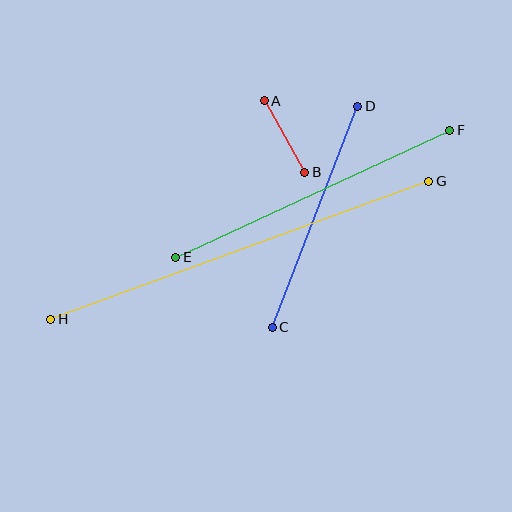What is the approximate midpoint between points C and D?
The midpoint is at approximately (315, 217) pixels.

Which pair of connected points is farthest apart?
Points G and H are farthest apart.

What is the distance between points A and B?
The distance is approximately 82 pixels.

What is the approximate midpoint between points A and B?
The midpoint is at approximately (284, 136) pixels.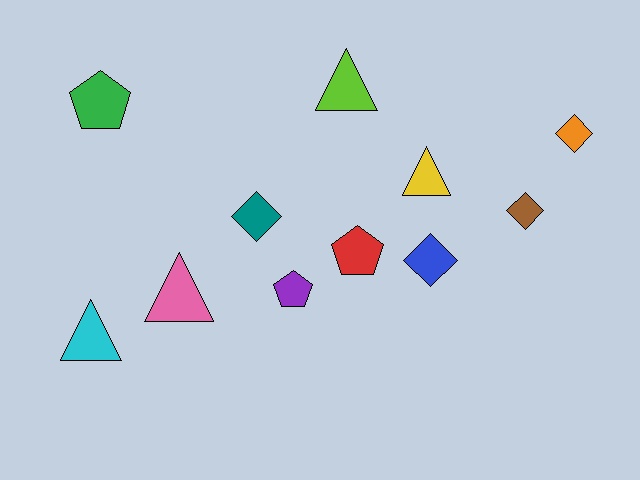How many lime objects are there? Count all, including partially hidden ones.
There is 1 lime object.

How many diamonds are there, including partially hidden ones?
There are 4 diamonds.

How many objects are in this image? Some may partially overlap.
There are 11 objects.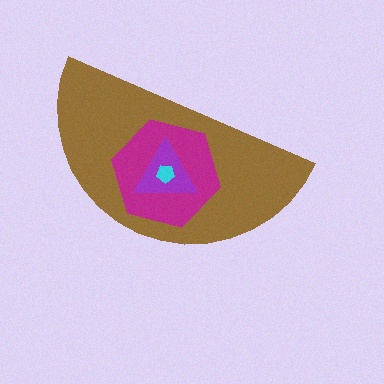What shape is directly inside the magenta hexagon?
The purple triangle.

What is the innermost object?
The cyan pentagon.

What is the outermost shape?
The brown semicircle.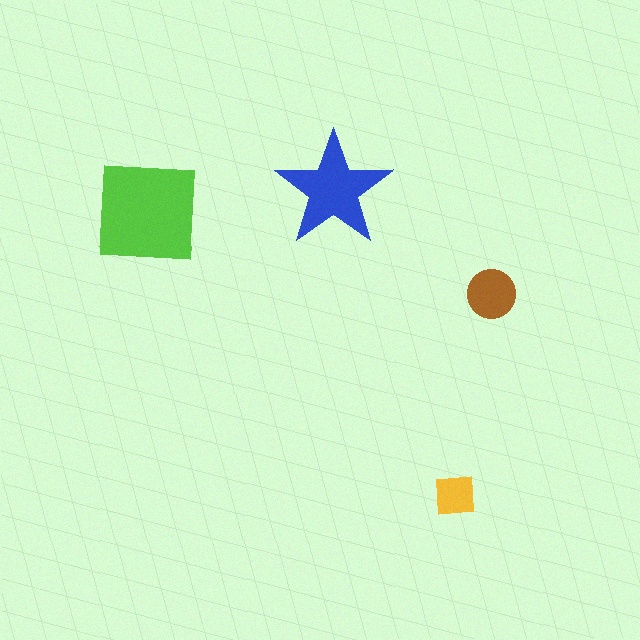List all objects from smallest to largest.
The yellow square, the brown circle, the blue star, the lime square.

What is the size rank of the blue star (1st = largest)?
2nd.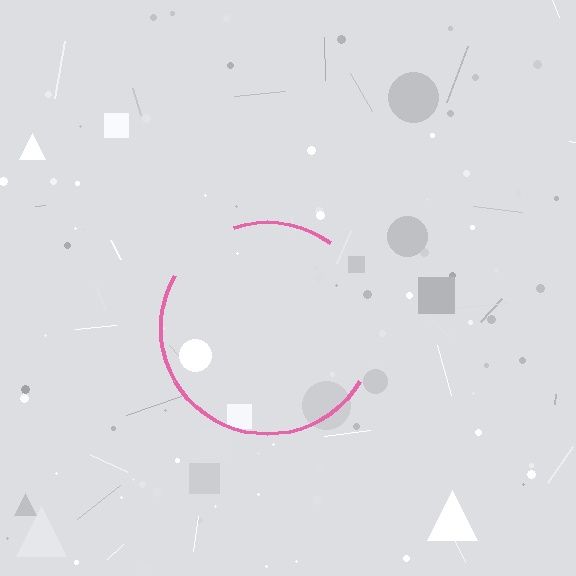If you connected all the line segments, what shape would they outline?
They would outline a circle.